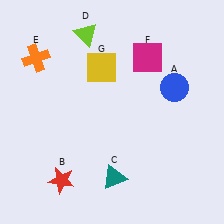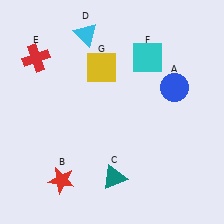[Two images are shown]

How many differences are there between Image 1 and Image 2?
There are 3 differences between the two images.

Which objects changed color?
D changed from lime to cyan. E changed from orange to red. F changed from magenta to cyan.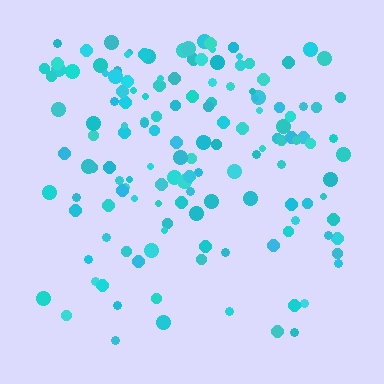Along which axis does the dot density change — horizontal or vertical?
Vertical.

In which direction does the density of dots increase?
From bottom to top, with the top side densest.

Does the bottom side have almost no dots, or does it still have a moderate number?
Still a moderate number, just noticeably fewer than the top.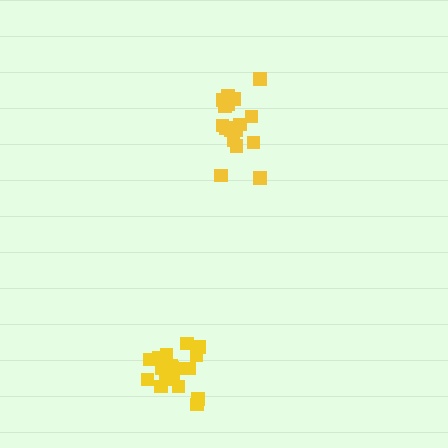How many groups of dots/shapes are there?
There are 2 groups.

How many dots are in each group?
Group 1: 18 dots, Group 2: 18 dots (36 total).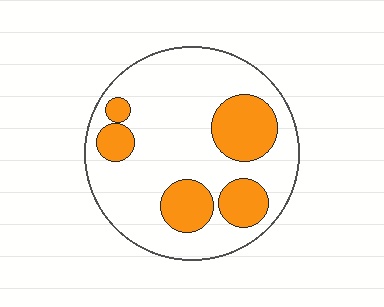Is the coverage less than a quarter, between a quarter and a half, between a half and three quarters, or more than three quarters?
Between a quarter and a half.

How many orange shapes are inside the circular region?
5.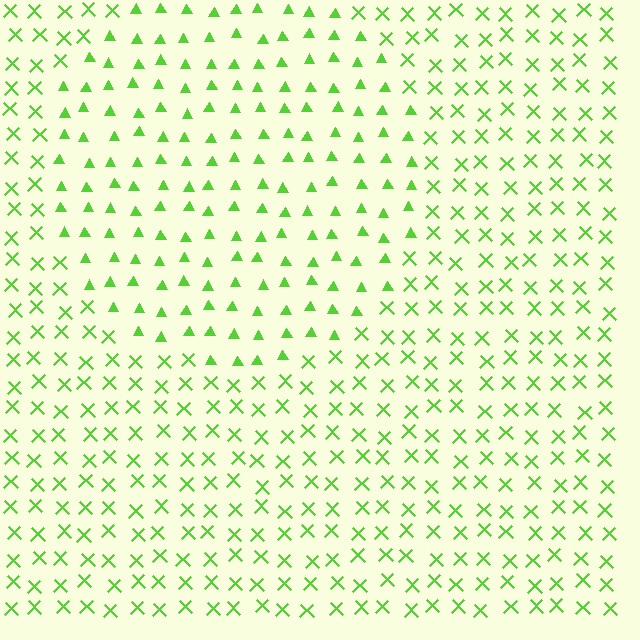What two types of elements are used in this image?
The image uses triangles inside the circle region and X marks outside it.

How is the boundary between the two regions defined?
The boundary is defined by a change in element shape: triangles inside vs. X marks outside. All elements share the same color and spacing.